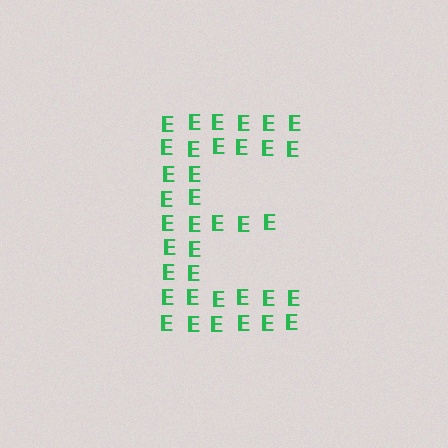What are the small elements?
The small elements are letter E's.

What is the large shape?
The large shape is the letter E.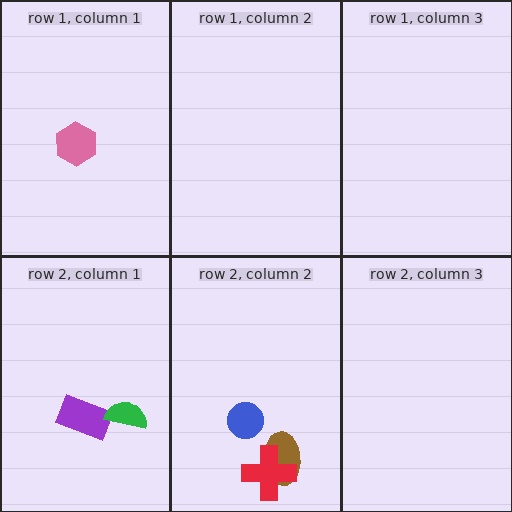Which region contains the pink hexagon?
The row 1, column 1 region.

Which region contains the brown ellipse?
The row 2, column 2 region.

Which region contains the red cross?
The row 2, column 2 region.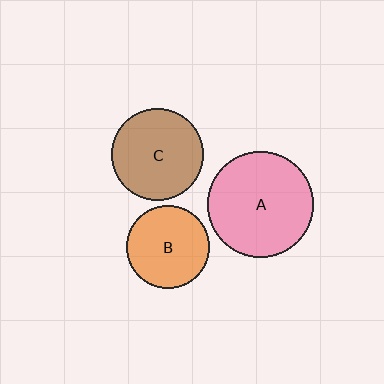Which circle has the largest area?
Circle A (pink).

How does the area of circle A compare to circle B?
Approximately 1.7 times.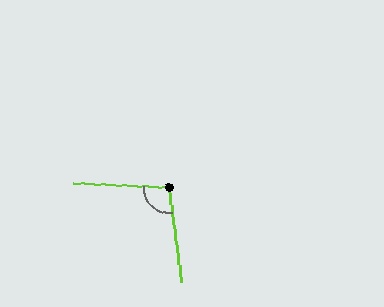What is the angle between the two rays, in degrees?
Approximately 100 degrees.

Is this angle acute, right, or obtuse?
It is obtuse.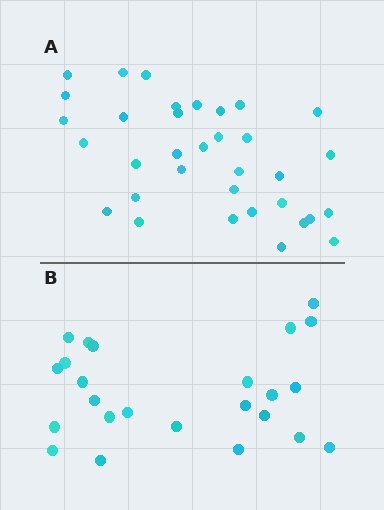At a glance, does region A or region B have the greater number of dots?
Region A (the top region) has more dots.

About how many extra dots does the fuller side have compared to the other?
Region A has roughly 10 or so more dots than region B.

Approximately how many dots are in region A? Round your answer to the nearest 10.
About 30 dots. (The exact count is 34, which rounds to 30.)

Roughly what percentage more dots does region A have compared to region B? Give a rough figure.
About 40% more.